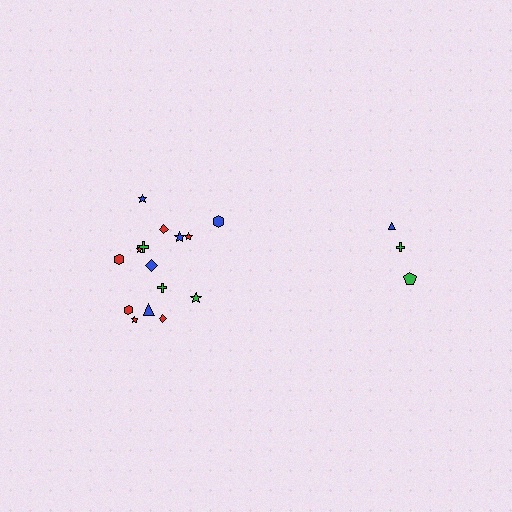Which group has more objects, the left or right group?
The left group.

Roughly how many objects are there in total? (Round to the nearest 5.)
Roughly 20 objects in total.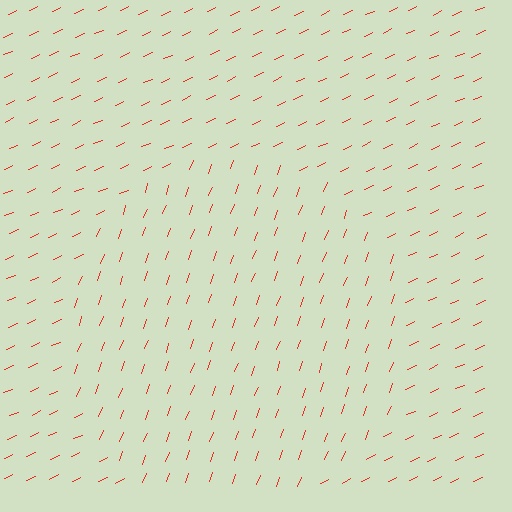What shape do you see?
I see a circle.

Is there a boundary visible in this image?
Yes, there is a texture boundary formed by a change in line orientation.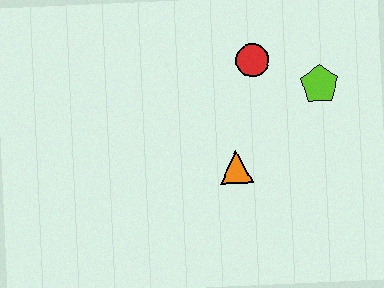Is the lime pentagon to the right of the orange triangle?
Yes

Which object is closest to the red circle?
The lime pentagon is closest to the red circle.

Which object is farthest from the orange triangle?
The lime pentagon is farthest from the orange triangle.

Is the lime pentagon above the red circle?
No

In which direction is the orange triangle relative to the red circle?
The orange triangle is below the red circle.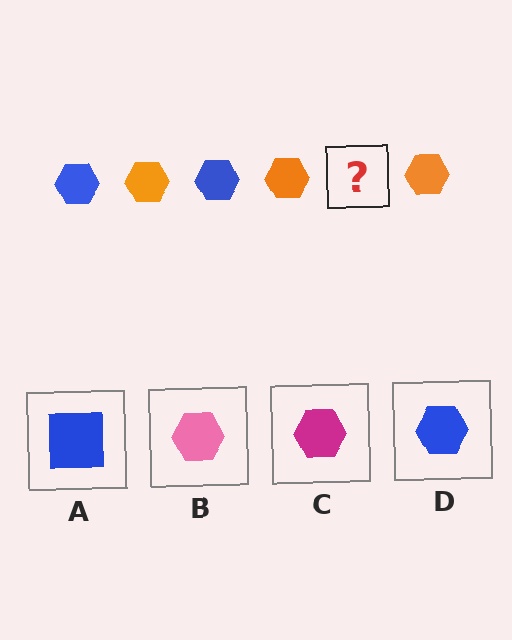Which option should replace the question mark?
Option D.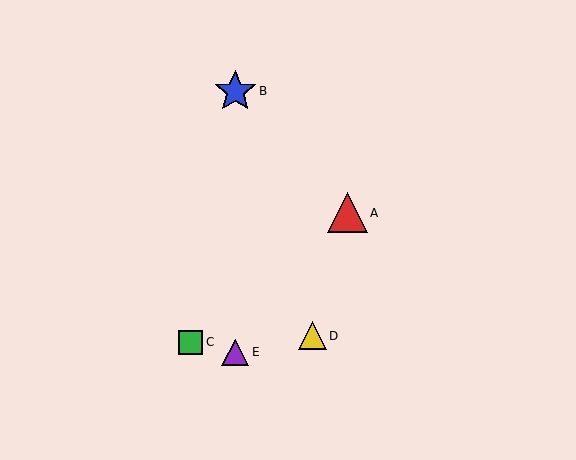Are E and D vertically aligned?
No, E is at x≈235 and D is at x≈312.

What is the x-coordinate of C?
Object C is at x≈191.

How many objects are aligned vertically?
2 objects (B, E) are aligned vertically.